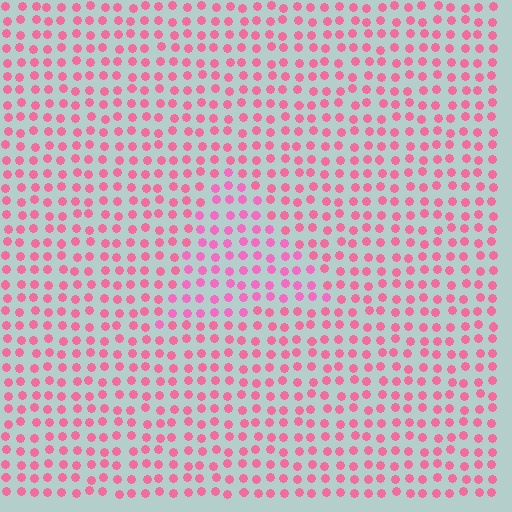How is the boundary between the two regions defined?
The boundary is defined purely by a slight shift in hue (about 17 degrees). Spacing, size, and orientation are identical on both sides.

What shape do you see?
I see a triangle.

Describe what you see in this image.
The image is filled with small pink elements in a uniform arrangement. A triangle-shaped region is visible where the elements are tinted to a slightly different hue, forming a subtle color boundary.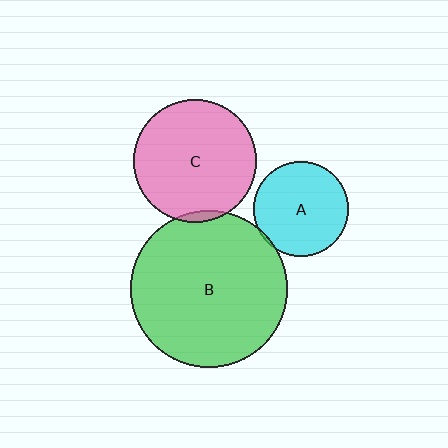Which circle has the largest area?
Circle B (green).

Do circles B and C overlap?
Yes.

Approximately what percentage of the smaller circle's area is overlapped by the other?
Approximately 5%.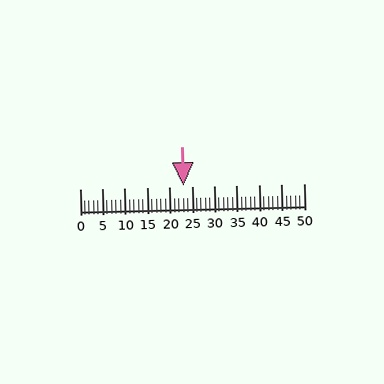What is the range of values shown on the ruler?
The ruler shows values from 0 to 50.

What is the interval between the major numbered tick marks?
The major tick marks are spaced 5 units apart.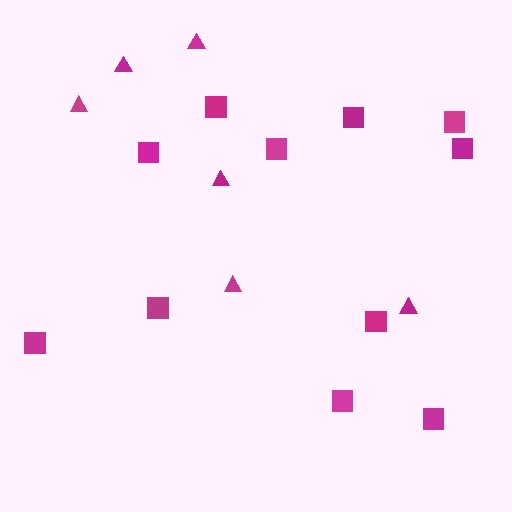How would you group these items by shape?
There are 2 groups: one group of triangles (6) and one group of squares (11).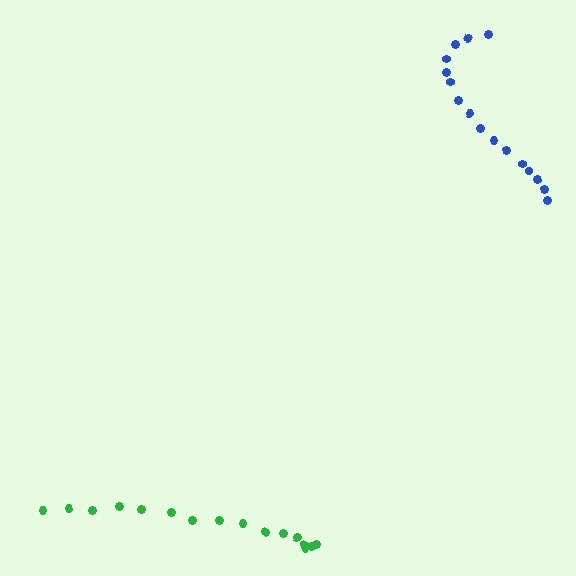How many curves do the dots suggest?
There are 2 distinct paths.